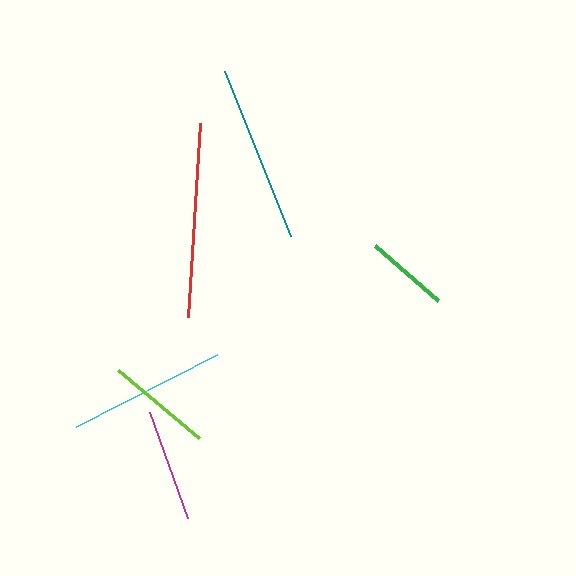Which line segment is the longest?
The red line is the longest at approximately 195 pixels.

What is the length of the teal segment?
The teal segment is approximately 177 pixels long.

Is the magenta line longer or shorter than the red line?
The red line is longer than the magenta line.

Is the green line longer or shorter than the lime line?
The lime line is longer than the green line.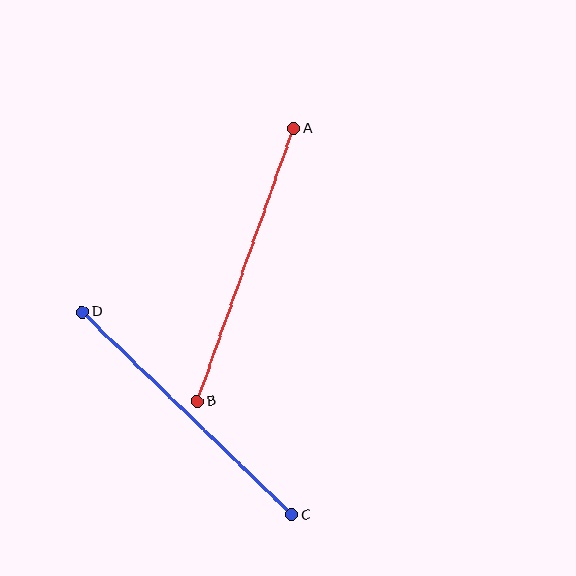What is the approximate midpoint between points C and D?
The midpoint is at approximately (187, 413) pixels.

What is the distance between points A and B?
The distance is approximately 289 pixels.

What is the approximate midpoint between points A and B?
The midpoint is at approximately (245, 265) pixels.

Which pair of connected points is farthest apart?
Points C and D are farthest apart.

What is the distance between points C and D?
The distance is approximately 292 pixels.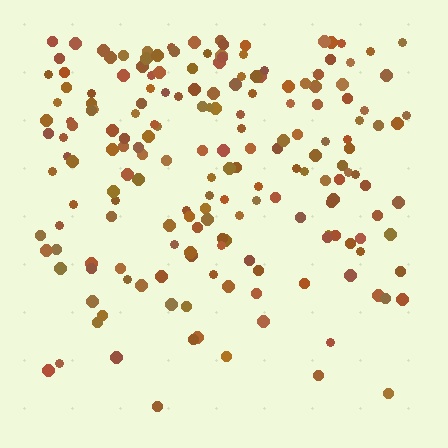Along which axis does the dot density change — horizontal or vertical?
Vertical.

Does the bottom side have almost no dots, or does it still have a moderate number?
Still a moderate number, just noticeably fewer than the top.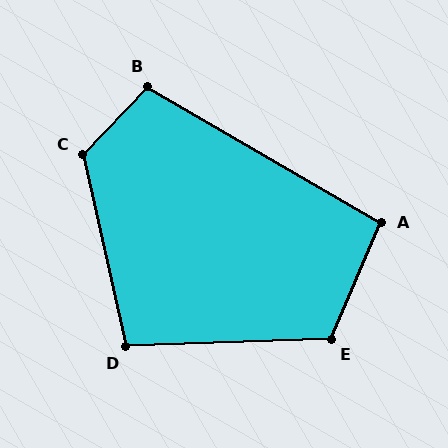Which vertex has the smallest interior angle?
A, at approximately 97 degrees.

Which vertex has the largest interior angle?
C, at approximately 124 degrees.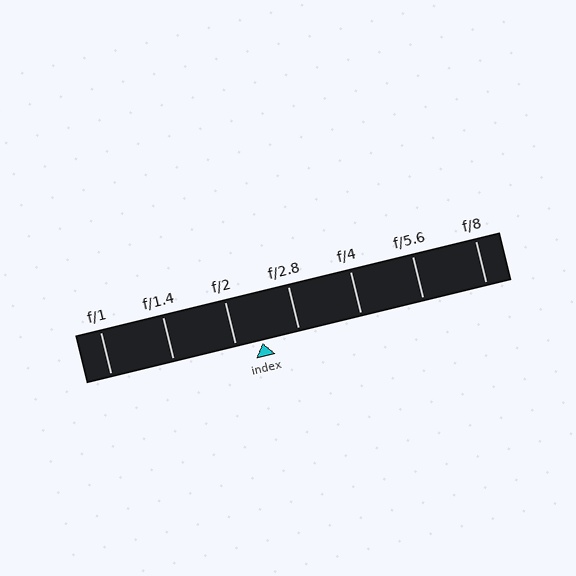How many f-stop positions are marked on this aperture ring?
There are 7 f-stop positions marked.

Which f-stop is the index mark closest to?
The index mark is closest to f/2.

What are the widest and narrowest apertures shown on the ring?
The widest aperture shown is f/1 and the narrowest is f/8.